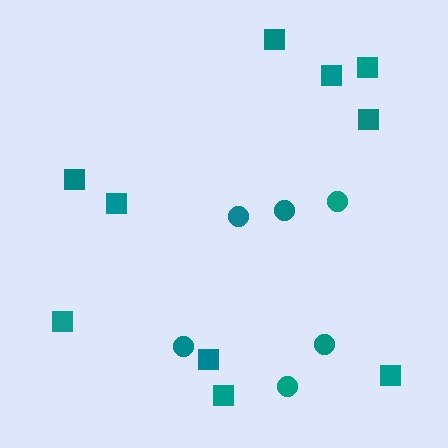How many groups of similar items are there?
There are 2 groups: one group of circles (6) and one group of squares (10).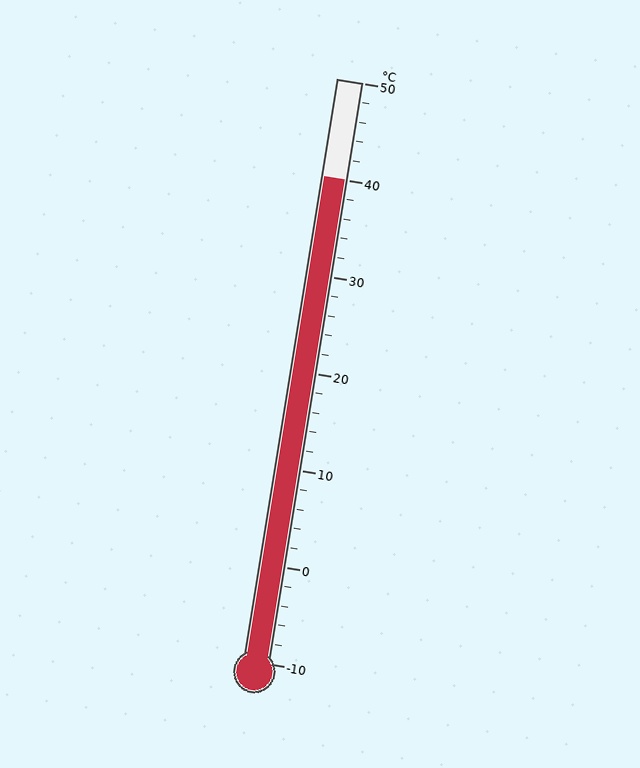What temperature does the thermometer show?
The thermometer shows approximately 40°C.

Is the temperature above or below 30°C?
The temperature is above 30°C.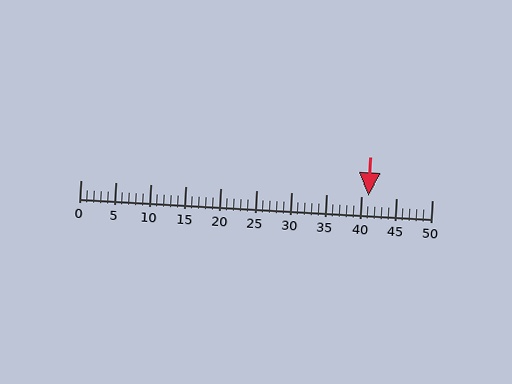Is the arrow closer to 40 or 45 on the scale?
The arrow is closer to 40.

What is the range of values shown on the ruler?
The ruler shows values from 0 to 50.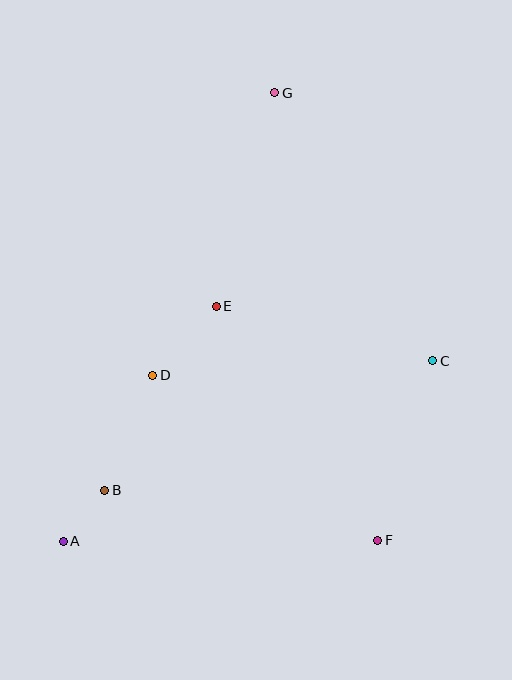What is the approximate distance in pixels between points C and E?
The distance between C and E is approximately 223 pixels.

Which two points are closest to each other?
Points A and B are closest to each other.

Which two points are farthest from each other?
Points A and G are farthest from each other.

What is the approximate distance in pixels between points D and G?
The distance between D and G is approximately 307 pixels.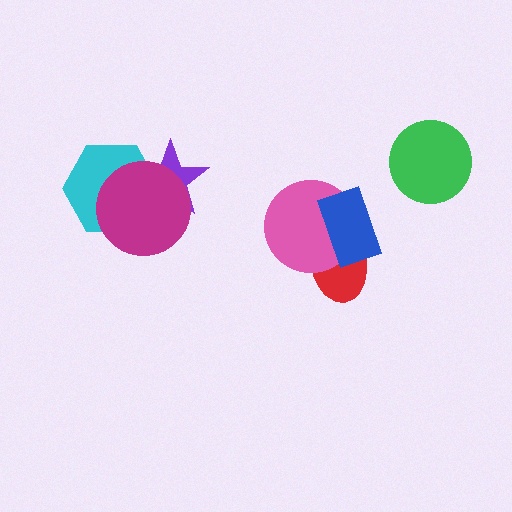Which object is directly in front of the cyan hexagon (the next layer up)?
The purple star is directly in front of the cyan hexagon.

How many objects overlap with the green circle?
0 objects overlap with the green circle.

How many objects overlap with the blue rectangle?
2 objects overlap with the blue rectangle.